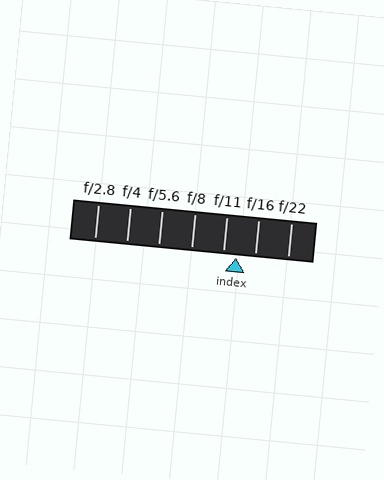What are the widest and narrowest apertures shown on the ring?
The widest aperture shown is f/2.8 and the narrowest is f/22.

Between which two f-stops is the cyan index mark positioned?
The index mark is between f/11 and f/16.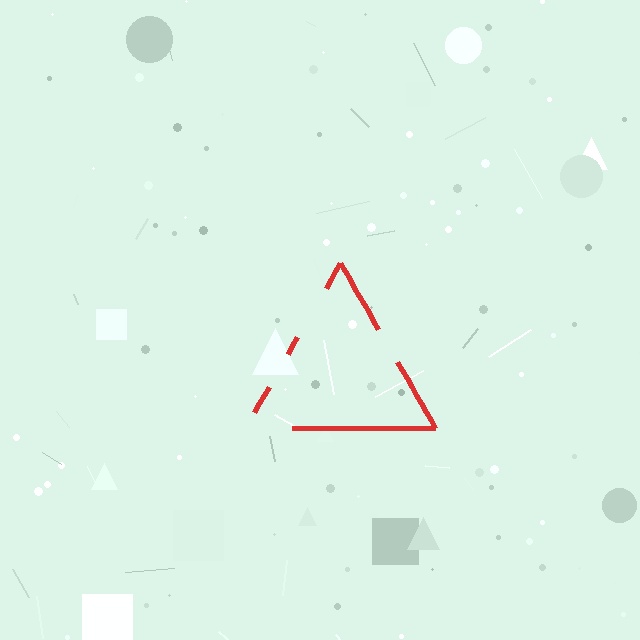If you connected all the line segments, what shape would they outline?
They would outline a triangle.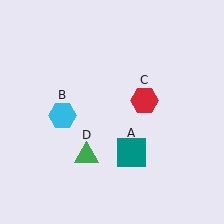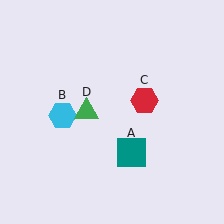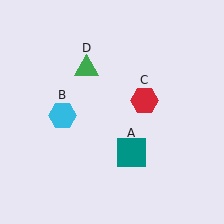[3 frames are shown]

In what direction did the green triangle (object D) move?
The green triangle (object D) moved up.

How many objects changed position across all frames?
1 object changed position: green triangle (object D).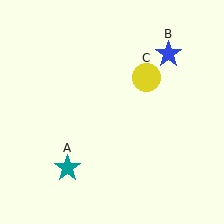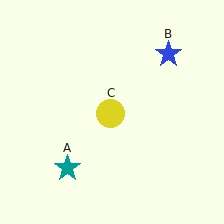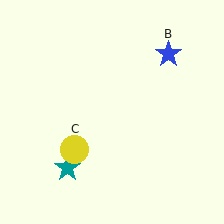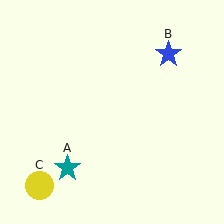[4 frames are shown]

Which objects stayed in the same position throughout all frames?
Teal star (object A) and blue star (object B) remained stationary.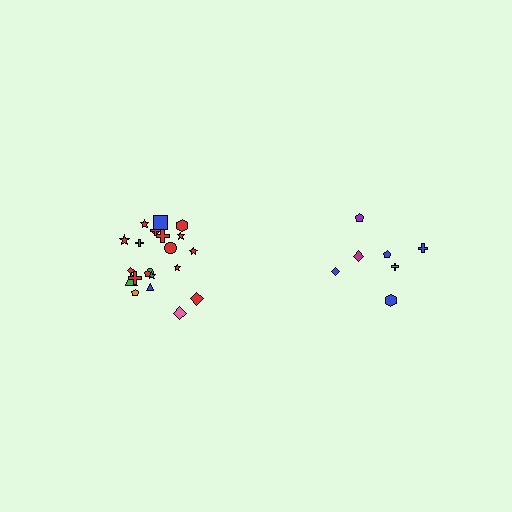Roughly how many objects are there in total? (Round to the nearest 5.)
Roughly 30 objects in total.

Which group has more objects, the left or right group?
The left group.